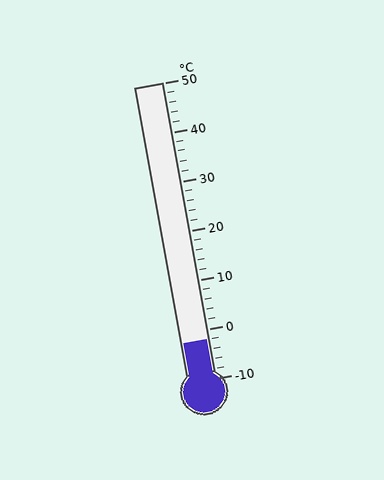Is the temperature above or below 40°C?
The temperature is below 40°C.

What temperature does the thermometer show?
The thermometer shows approximately -2°C.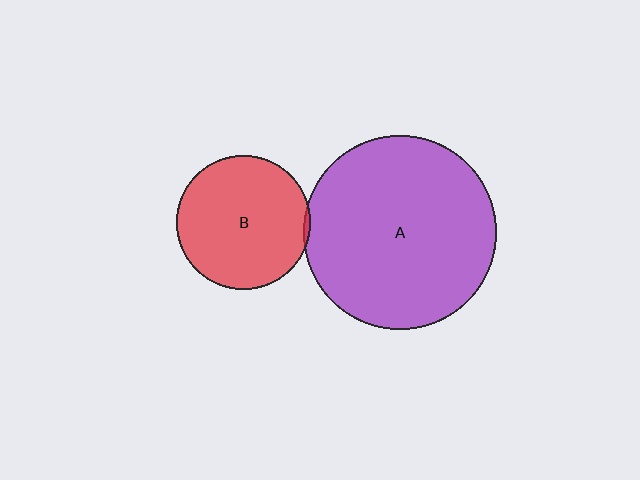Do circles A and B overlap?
Yes.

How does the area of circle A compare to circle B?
Approximately 2.1 times.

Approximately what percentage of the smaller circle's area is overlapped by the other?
Approximately 5%.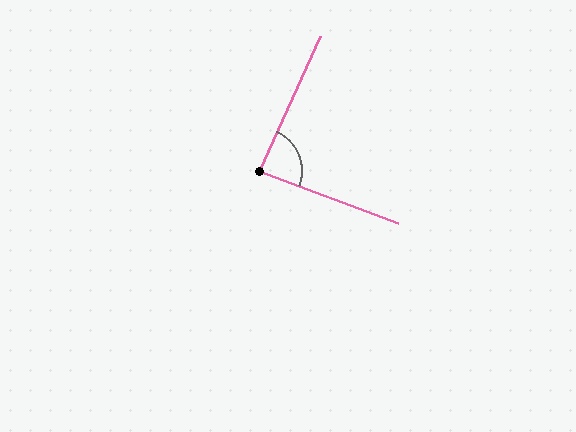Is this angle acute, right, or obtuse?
It is approximately a right angle.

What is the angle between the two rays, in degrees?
Approximately 86 degrees.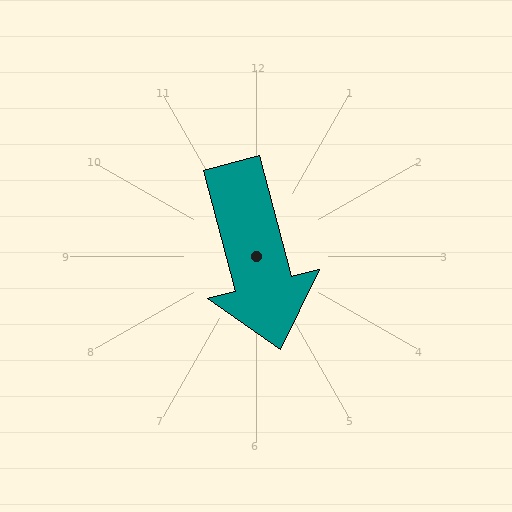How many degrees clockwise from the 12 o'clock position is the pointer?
Approximately 165 degrees.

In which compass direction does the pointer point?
South.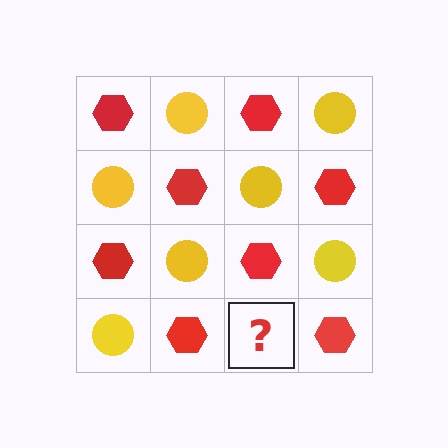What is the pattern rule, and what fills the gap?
The rule is that it alternates red hexagon and yellow circle in a checkerboard pattern. The gap should be filled with a yellow circle.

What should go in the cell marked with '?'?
The missing cell should contain a yellow circle.